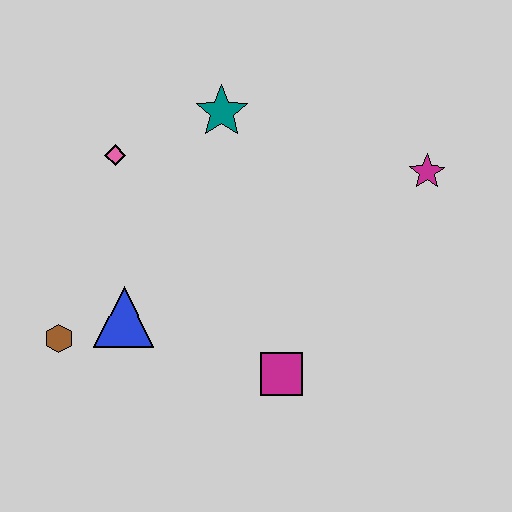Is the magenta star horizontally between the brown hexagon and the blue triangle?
No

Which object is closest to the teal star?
The pink diamond is closest to the teal star.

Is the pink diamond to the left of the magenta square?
Yes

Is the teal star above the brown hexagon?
Yes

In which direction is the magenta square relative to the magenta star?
The magenta square is below the magenta star.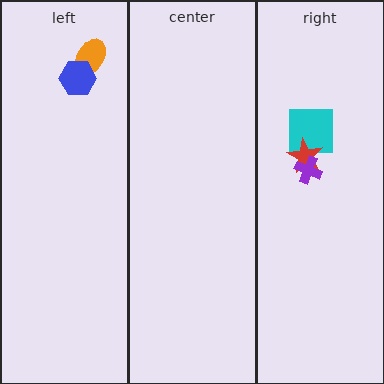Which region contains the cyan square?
The right region.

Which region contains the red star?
The right region.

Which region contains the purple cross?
The right region.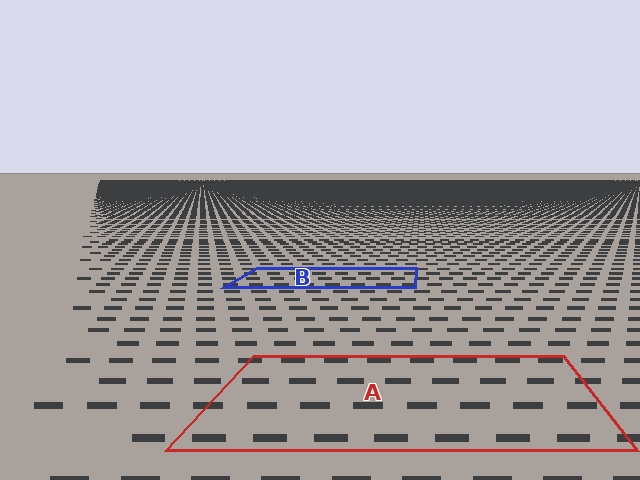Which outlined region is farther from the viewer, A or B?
Region B is farther from the viewer — the texture elements inside it appear smaller and more densely packed.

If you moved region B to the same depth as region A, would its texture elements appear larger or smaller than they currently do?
They would appear larger. At a closer depth, the same texture elements are projected at a bigger on-screen size.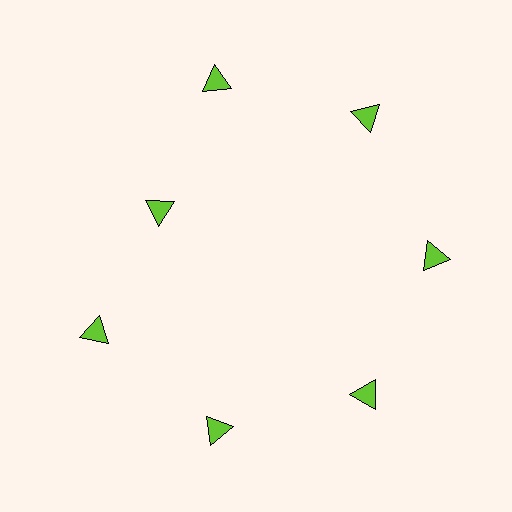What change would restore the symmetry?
The symmetry would be restored by moving it outward, back onto the ring so that all 7 triangles sit at equal angles and equal distance from the center.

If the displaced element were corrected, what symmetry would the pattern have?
It would have 7-fold rotational symmetry — the pattern would map onto itself every 51 degrees.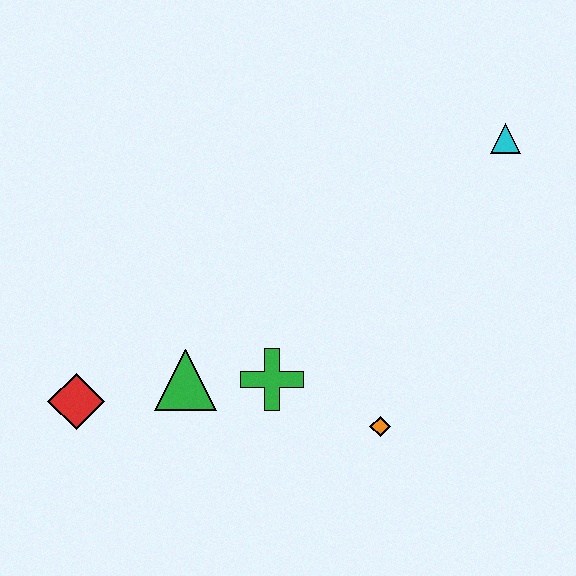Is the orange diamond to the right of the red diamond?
Yes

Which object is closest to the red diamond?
The green triangle is closest to the red diamond.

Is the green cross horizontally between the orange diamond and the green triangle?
Yes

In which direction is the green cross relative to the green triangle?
The green cross is to the right of the green triangle.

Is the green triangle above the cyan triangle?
No